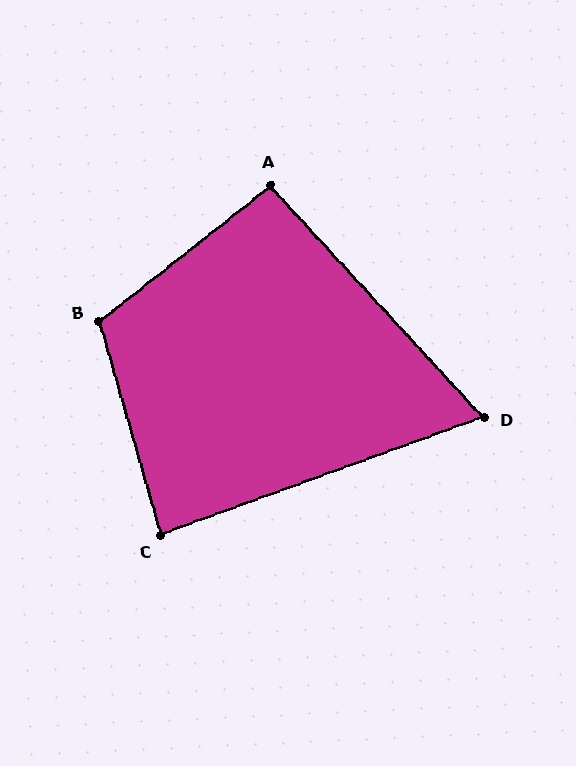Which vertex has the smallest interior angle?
D, at approximately 67 degrees.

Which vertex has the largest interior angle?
B, at approximately 113 degrees.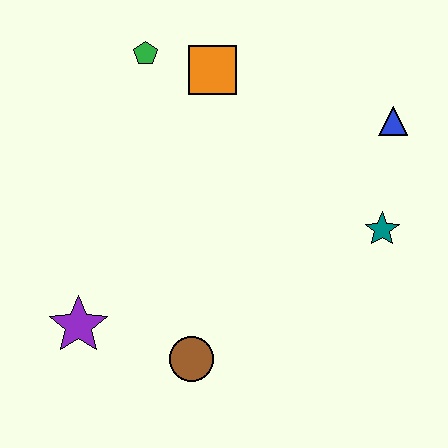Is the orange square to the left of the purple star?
No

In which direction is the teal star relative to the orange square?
The teal star is to the right of the orange square.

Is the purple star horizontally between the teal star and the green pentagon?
No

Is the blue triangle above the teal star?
Yes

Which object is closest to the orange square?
The green pentagon is closest to the orange square.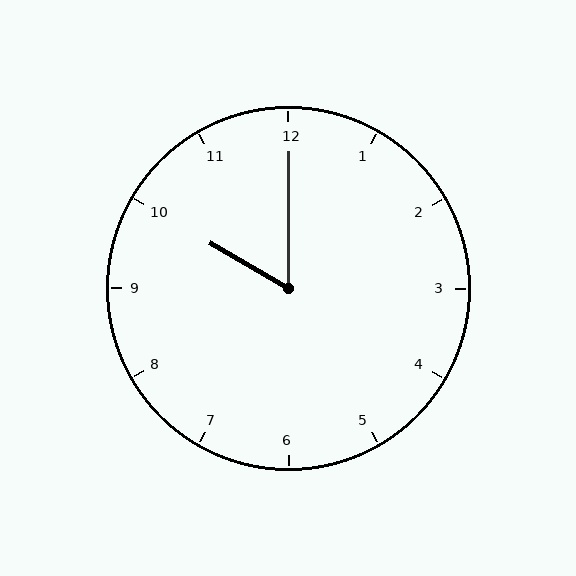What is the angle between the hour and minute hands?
Approximately 60 degrees.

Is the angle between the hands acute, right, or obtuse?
It is acute.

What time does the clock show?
10:00.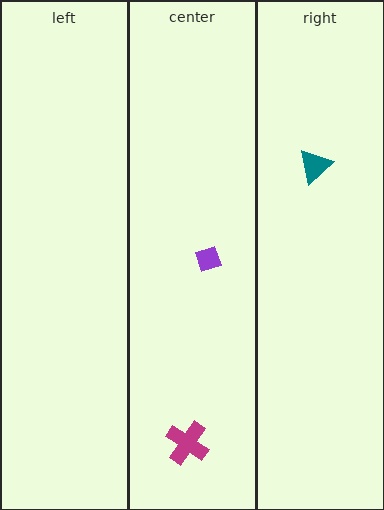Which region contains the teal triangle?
The right region.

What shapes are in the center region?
The purple diamond, the magenta cross.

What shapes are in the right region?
The teal triangle.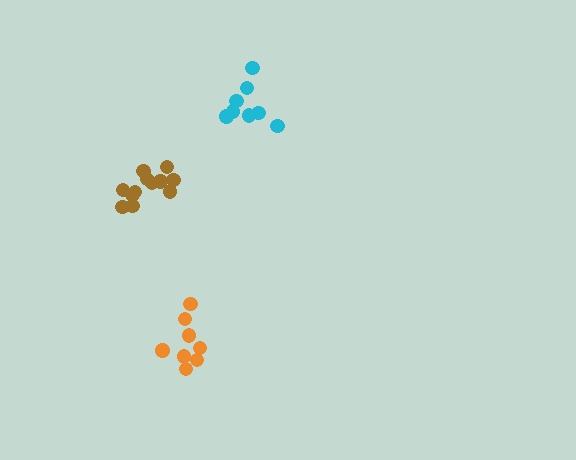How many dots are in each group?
Group 1: 8 dots, Group 2: 12 dots, Group 3: 8 dots (28 total).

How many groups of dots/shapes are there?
There are 3 groups.